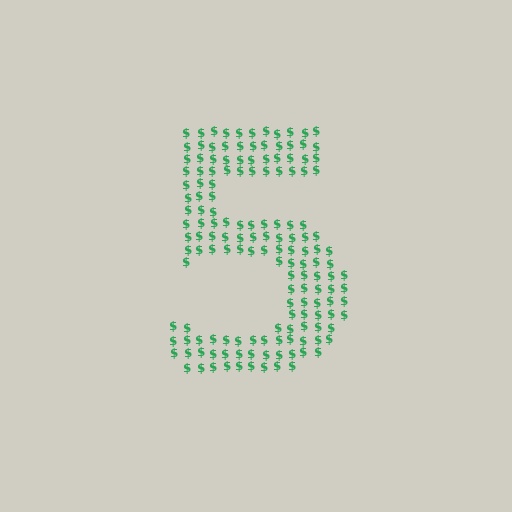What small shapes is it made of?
It is made of small dollar signs.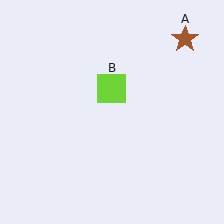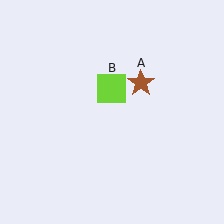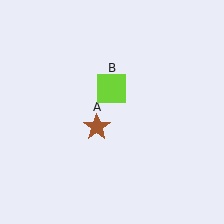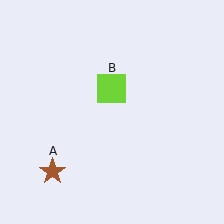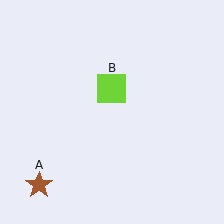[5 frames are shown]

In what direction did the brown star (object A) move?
The brown star (object A) moved down and to the left.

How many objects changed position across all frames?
1 object changed position: brown star (object A).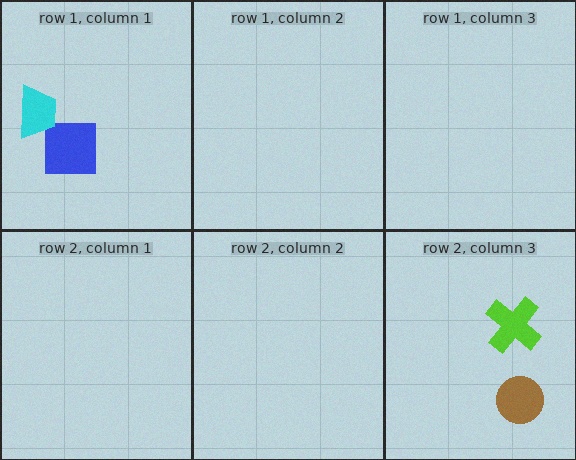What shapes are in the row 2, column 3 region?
The brown circle, the lime cross.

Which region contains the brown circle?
The row 2, column 3 region.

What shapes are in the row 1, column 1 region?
The blue square, the cyan trapezoid.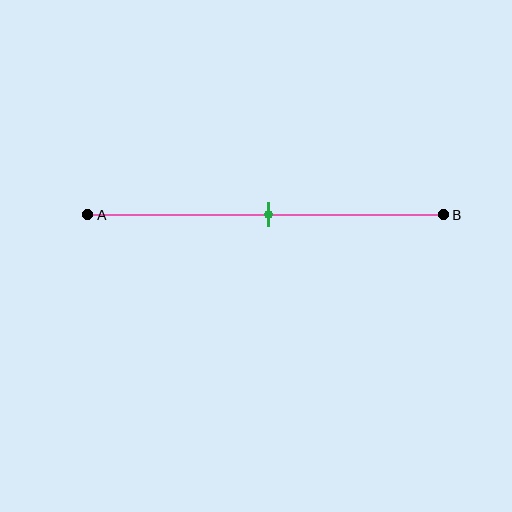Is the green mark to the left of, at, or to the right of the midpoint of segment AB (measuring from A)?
The green mark is approximately at the midpoint of segment AB.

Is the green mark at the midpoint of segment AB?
Yes, the mark is approximately at the midpoint.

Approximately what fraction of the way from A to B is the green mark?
The green mark is approximately 50% of the way from A to B.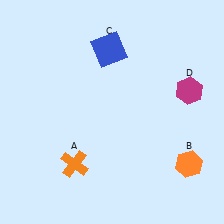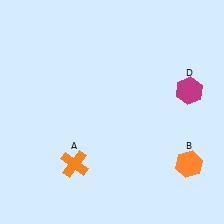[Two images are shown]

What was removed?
The blue square (C) was removed in Image 2.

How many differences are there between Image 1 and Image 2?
There is 1 difference between the two images.